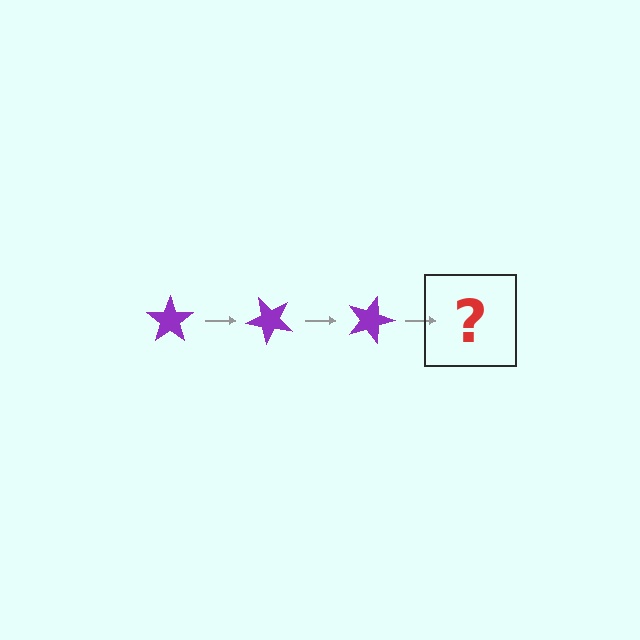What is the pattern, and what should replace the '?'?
The pattern is that the star rotates 45 degrees each step. The '?' should be a purple star rotated 135 degrees.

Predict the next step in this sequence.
The next step is a purple star rotated 135 degrees.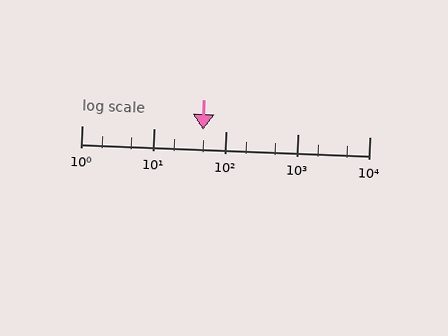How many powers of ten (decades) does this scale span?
The scale spans 4 decades, from 1 to 10000.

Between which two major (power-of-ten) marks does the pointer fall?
The pointer is between 10 and 100.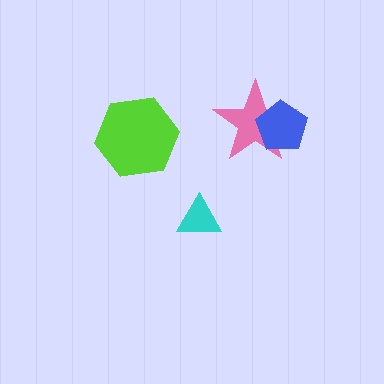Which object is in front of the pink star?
The blue pentagon is in front of the pink star.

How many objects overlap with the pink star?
1 object overlaps with the pink star.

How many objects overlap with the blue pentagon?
1 object overlaps with the blue pentagon.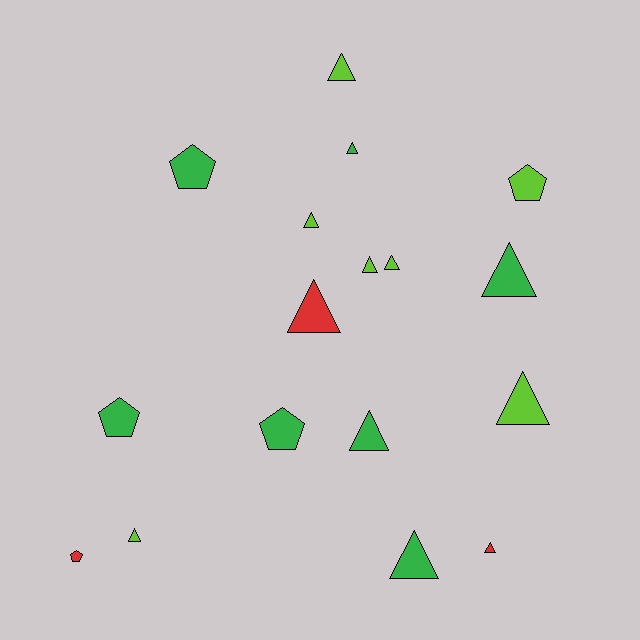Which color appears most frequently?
Green, with 7 objects.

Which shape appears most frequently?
Triangle, with 12 objects.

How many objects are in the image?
There are 17 objects.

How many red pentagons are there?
There is 1 red pentagon.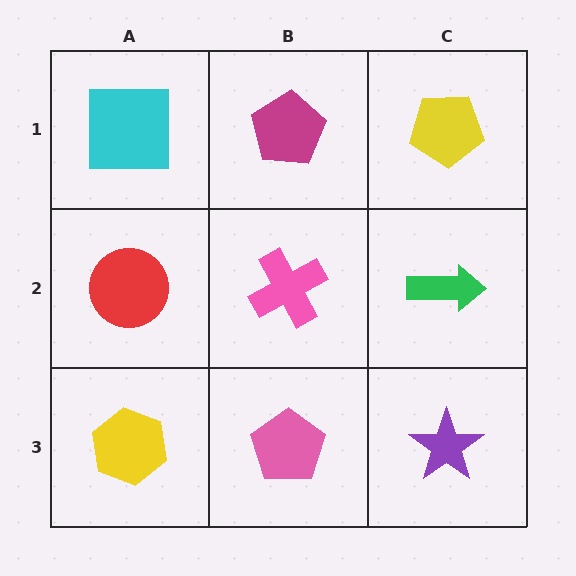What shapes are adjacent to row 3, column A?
A red circle (row 2, column A), a pink pentagon (row 3, column B).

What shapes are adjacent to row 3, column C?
A green arrow (row 2, column C), a pink pentagon (row 3, column B).